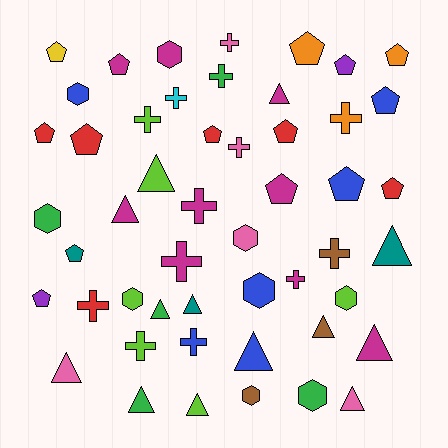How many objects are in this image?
There are 50 objects.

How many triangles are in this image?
There are 13 triangles.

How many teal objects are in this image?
There are 3 teal objects.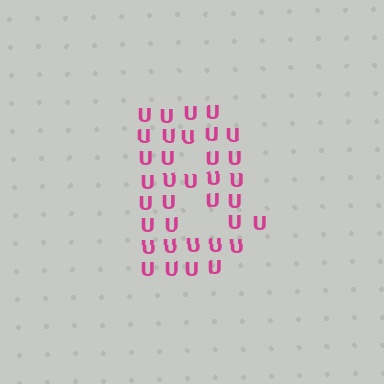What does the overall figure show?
The overall figure shows the letter B.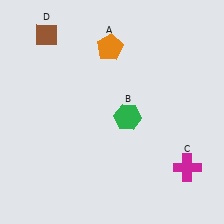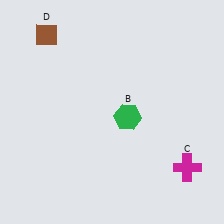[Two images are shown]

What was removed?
The orange pentagon (A) was removed in Image 2.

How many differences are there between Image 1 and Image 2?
There is 1 difference between the two images.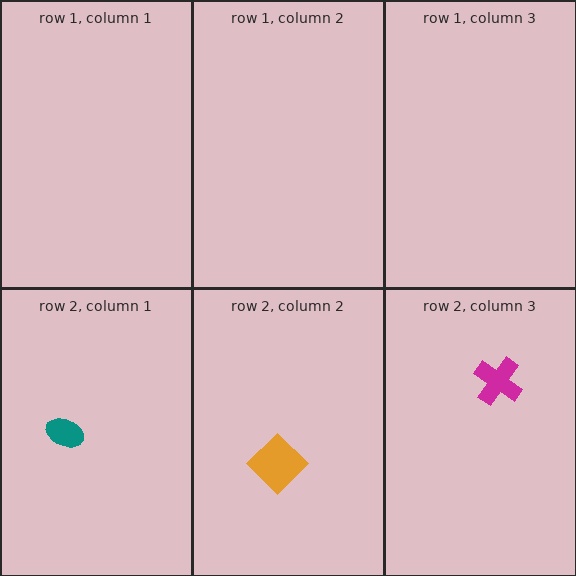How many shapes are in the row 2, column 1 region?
1.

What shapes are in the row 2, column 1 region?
The teal ellipse.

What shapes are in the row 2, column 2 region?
The orange diamond.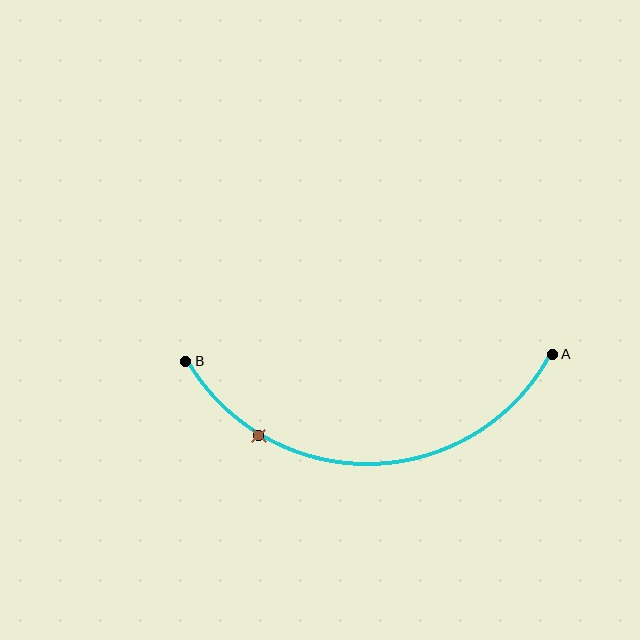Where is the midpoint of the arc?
The arc midpoint is the point on the curve farthest from the straight line joining A and B. It sits below that line.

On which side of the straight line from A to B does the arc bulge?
The arc bulges below the straight line connecting A and B.